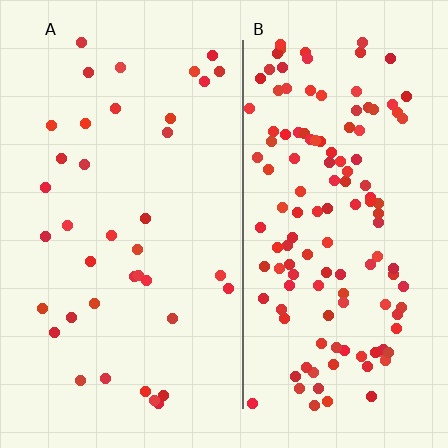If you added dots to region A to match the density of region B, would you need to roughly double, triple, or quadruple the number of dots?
Approximately quadruple.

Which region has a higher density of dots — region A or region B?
B (the right).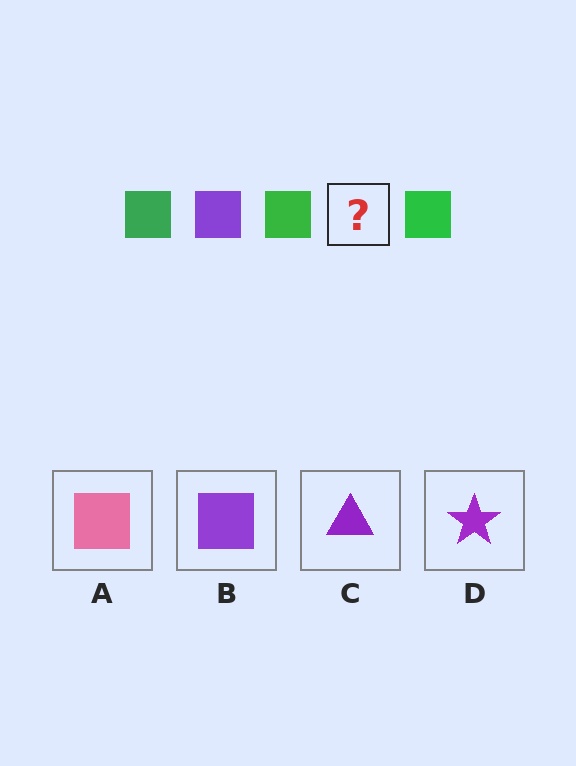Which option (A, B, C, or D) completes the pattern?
B.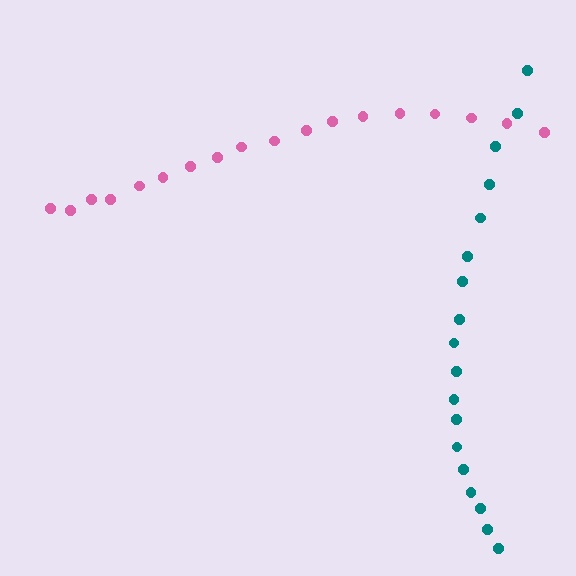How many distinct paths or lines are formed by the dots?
There are 2 distinct paths.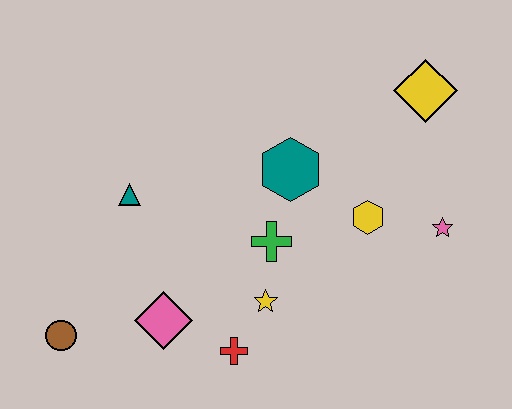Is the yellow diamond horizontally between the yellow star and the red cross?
No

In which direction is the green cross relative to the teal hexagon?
The green cross is below the teal hexagon.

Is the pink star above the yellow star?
Yes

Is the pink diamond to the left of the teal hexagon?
Yes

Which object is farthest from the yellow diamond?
The brown circle is farthest from the yellow diamond.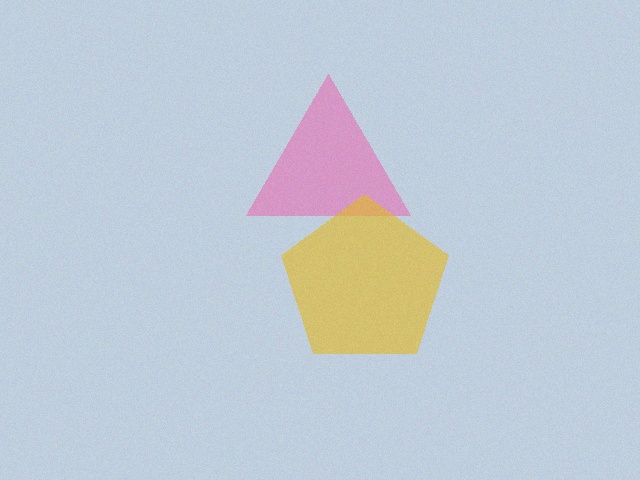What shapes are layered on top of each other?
The layered shapes are: a pink triangle, a yellow pentagon.